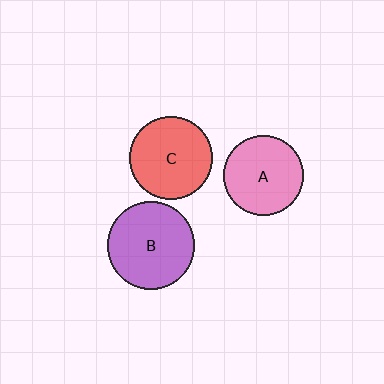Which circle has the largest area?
Circle B (purple).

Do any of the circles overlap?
No, none of the circles overlap.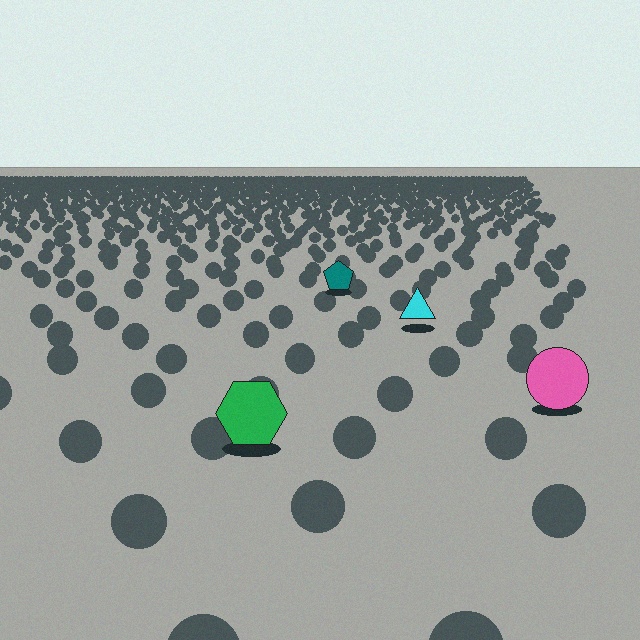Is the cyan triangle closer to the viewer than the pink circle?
No. The pink circle is closer — you can tell from the texture gradient: the ground texture is coarser near it.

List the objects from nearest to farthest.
From nearest to farthest: the green hexagon, the pink circle, the cyan triangle, the teal pentagon.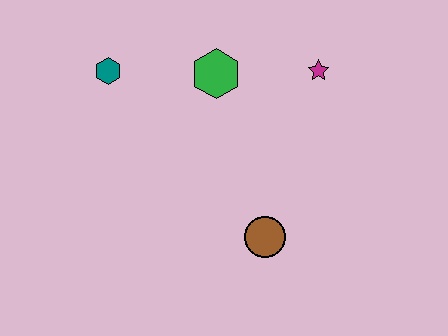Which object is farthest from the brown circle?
The teal hexagon is farthest from the brown circle.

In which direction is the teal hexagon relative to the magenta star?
The teal hexagon is to the left of the magenta star.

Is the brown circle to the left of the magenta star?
Yes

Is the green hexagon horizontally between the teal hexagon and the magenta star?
Yes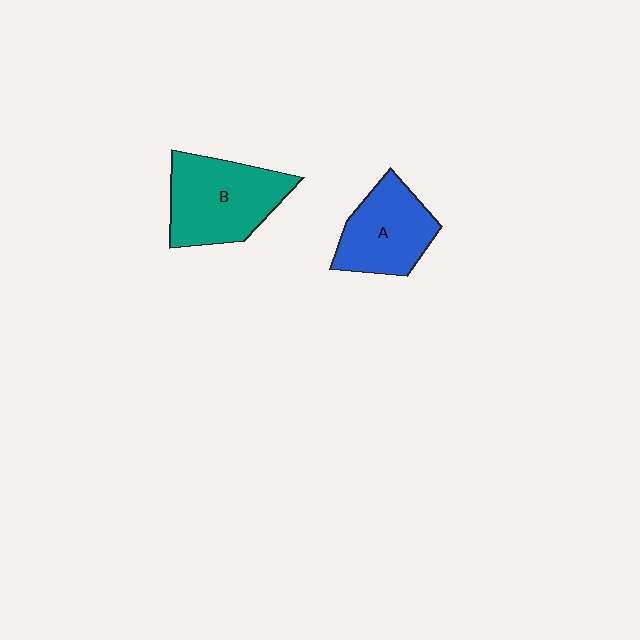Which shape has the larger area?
Shape B (teal).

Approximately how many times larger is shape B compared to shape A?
Approximately 1.2 times.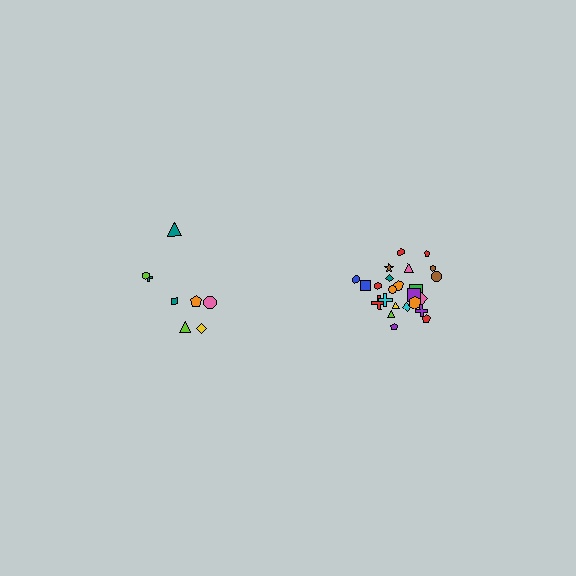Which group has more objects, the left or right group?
The right group.